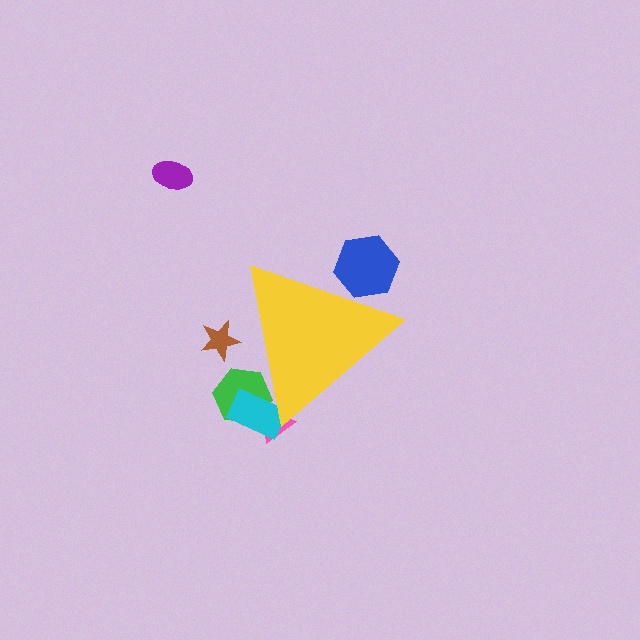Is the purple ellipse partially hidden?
No, the purple ellipse is fully visible.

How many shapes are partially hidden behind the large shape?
5 shapes are partially hidden.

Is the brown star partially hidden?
Yes, the brown star is partially hidden behind the yellow triangle.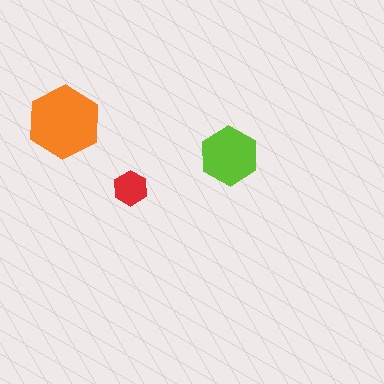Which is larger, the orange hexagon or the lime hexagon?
The orange one.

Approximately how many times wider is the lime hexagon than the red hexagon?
About 1.5 times wider.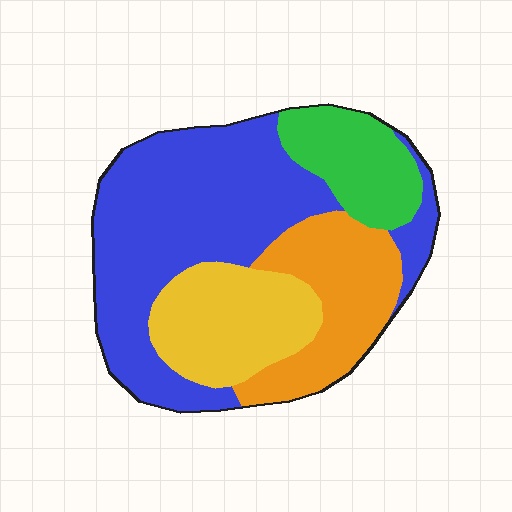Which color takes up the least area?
Green, at roughly 15%.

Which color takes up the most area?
Blue, at roughly 45%.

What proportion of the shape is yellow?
Yellow covers 19% of the shape.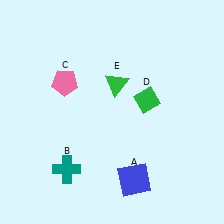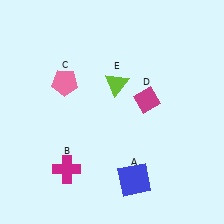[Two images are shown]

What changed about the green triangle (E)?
In Image 1, E is green. In Image 2, it changed to lime.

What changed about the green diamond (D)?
In Image 1, D is green. In Image 2, it changed to magenta.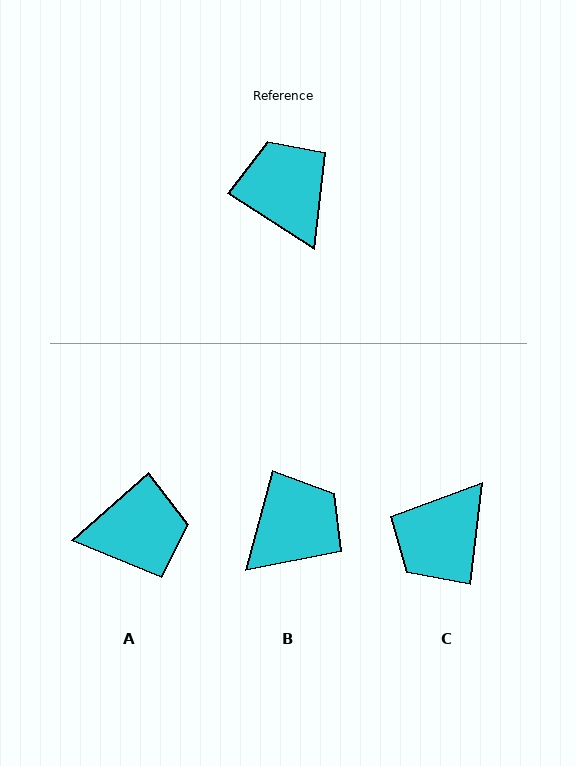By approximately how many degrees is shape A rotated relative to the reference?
Approximately 106 degrees clockwise.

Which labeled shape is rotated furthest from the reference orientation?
C, about 116 degrees away.